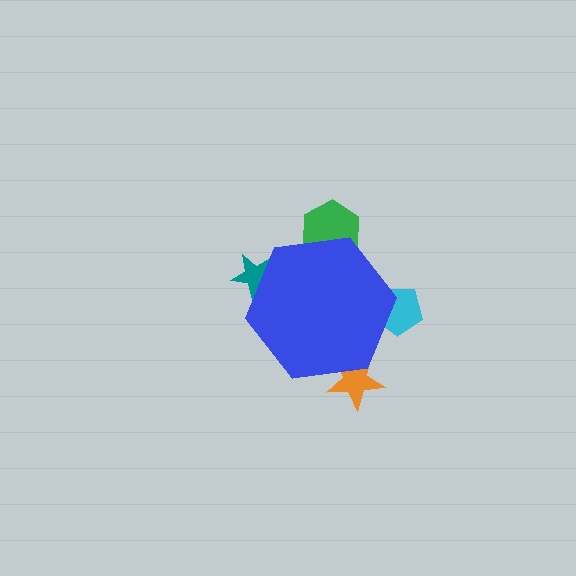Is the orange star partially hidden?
Yes, the orange star is partially hidden behind the blue hexagon.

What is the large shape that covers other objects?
A blue hexagon.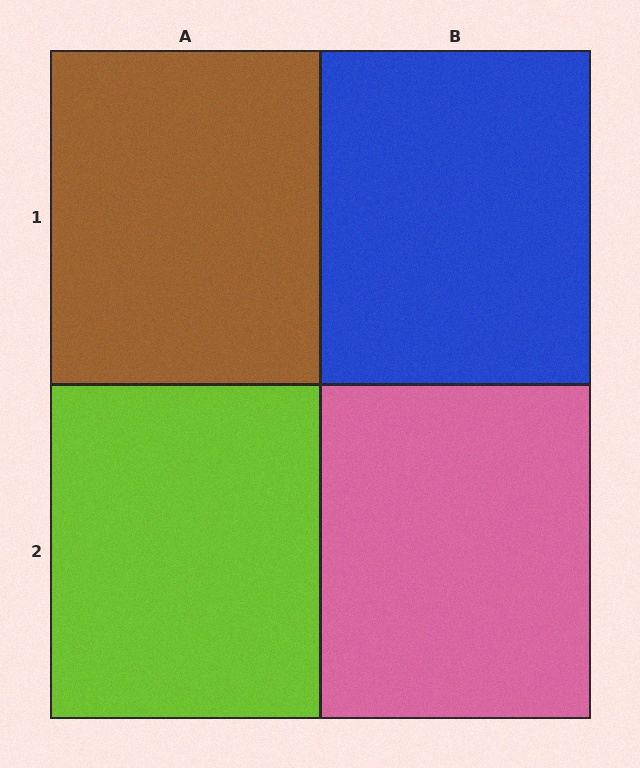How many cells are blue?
1 cell is blue.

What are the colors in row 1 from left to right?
Brown, blue.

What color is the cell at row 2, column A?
Lime.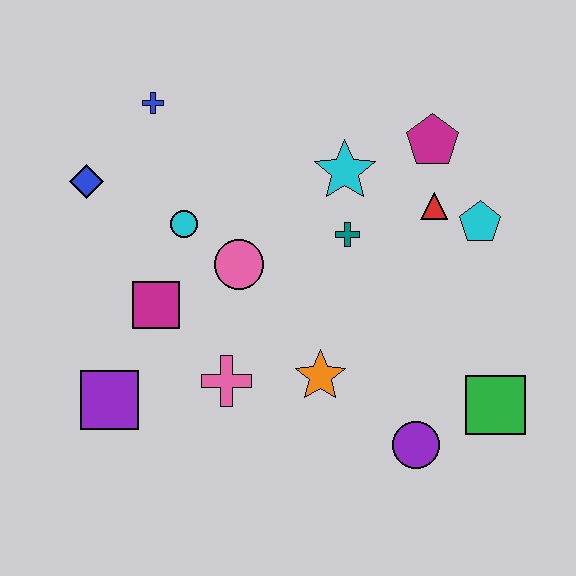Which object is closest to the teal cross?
The cyan star is closest to the teal cross.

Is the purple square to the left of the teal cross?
Yes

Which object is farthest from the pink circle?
The green square is farthest from the pink circle.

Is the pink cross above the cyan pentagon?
No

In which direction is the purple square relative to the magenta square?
The purple square is below the magenta square.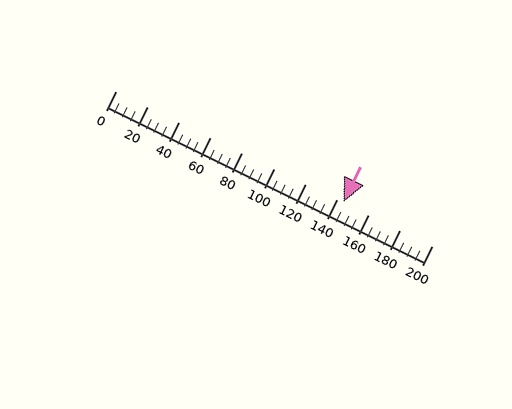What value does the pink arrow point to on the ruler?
The pink arrow points to approximately 144.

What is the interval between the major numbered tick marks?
The major tick marks are spaced 20 units apart.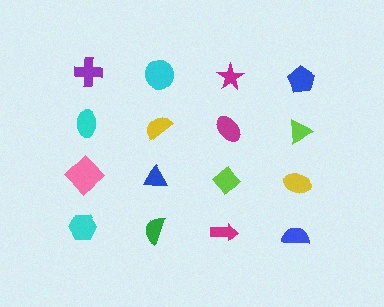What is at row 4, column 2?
A green semicircle.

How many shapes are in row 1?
4 shapes.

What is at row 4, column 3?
A magenta arrow.